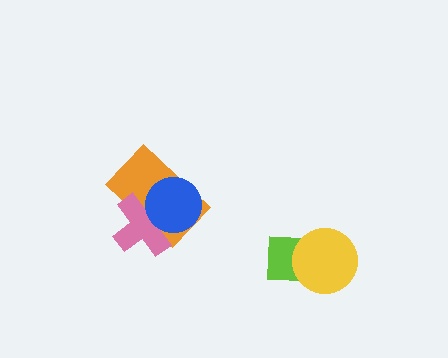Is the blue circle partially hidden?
No, no other shape covers it.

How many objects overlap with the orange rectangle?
2 objects overlap with the orange rectangle.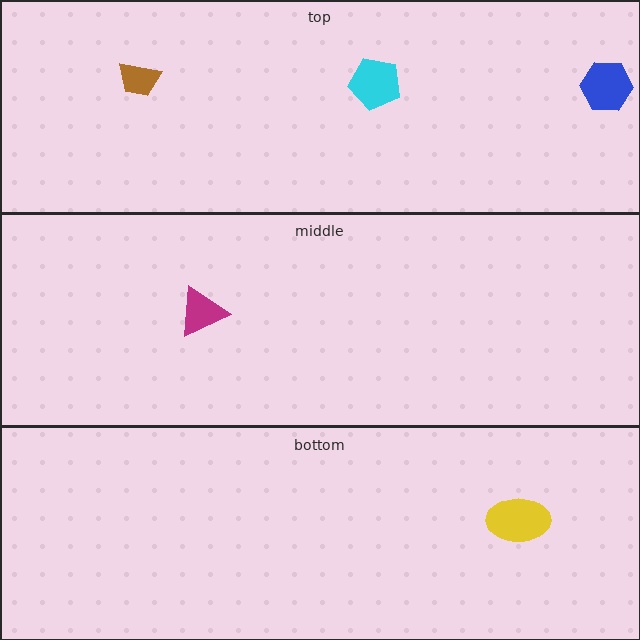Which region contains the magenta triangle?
The middle region.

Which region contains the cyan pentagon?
The top region.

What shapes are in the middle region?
The magenta triangle.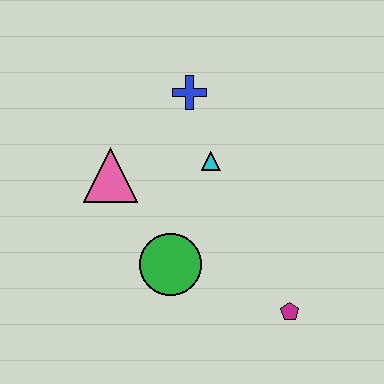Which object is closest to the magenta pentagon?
The green circle is closest to the magenta pentagon.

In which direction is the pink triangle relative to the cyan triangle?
The pink triangle is to the left of the cyan triangle.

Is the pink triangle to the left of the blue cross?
Yes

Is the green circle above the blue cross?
No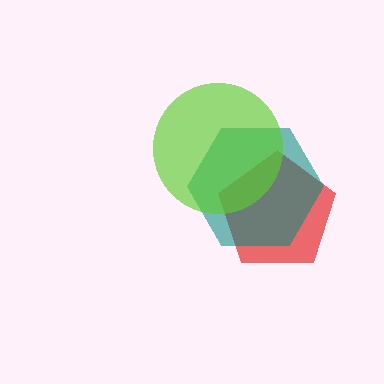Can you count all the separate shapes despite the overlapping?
Yes, there are 3 separate shapes.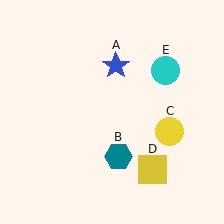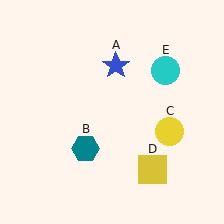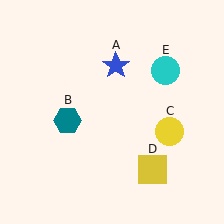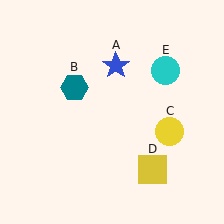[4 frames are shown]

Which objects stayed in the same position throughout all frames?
Blue star (object A) and yellow circle (object C) and yellow square (object D) and cyan circle (object E) remained stationary.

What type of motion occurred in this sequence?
The teal hexagon (object B) rotated clockwise around the center of the scene.